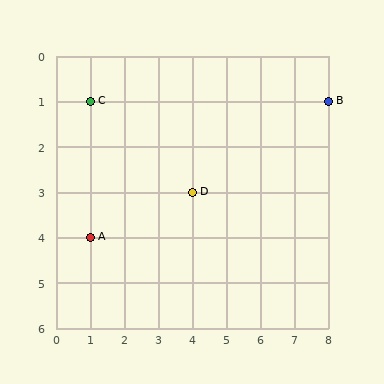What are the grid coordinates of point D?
Point D is at grid coordinates (4, 3).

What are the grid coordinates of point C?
Point C is at grid coordinates (1, 1).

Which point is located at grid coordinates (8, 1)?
Point B is at (8, 1).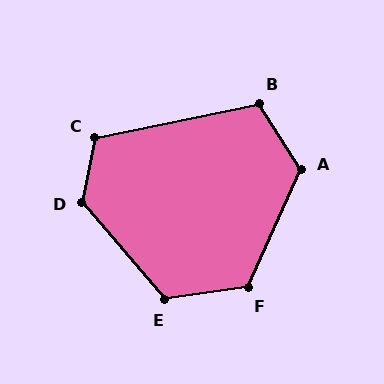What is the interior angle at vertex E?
Approximately 122 degrees (obtuse).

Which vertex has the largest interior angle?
D, at approximately 128 degrees.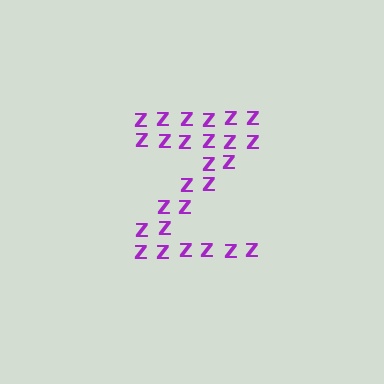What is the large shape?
The large shape is the letter Z.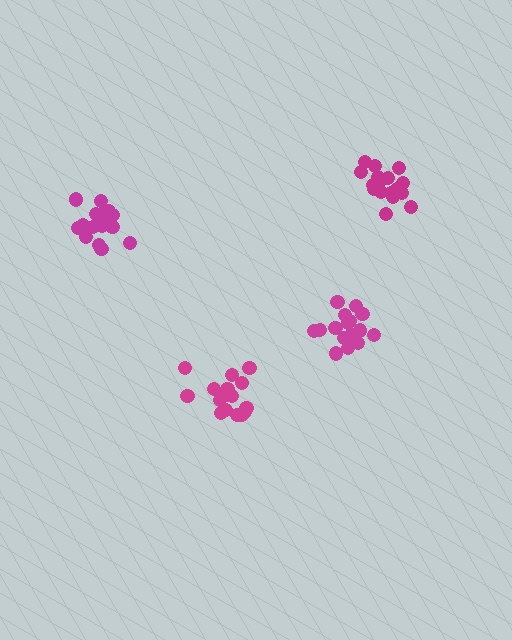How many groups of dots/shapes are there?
There are 4 groups.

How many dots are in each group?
Group 1: 17 dots, Group 2: 17 dots, Group 3: 17 dots, Group 4: 17 dots (68 total).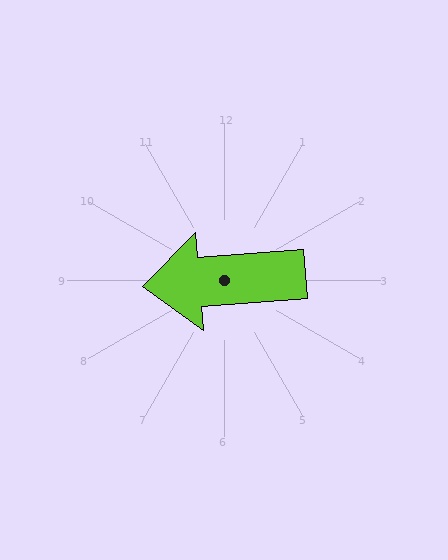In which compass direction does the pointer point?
West.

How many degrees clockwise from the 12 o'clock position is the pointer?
Approximately 266 degrees.